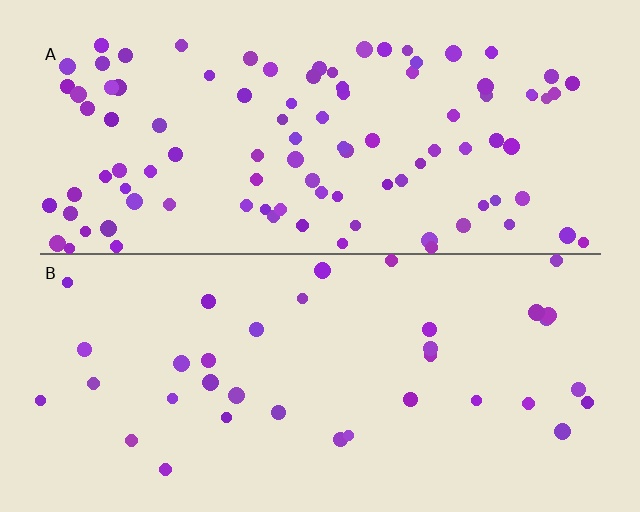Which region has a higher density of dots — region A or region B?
A (the top).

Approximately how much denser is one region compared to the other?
Approximately 2.7× — region A over region B.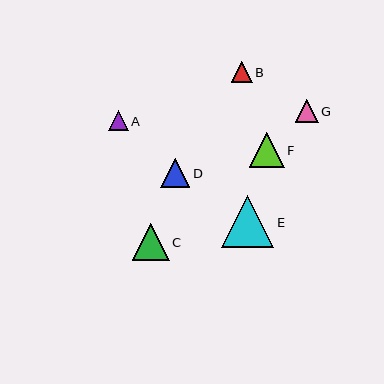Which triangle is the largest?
Triangle E is the largest with a size of approximately 52 pixels.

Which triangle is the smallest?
Triangle A is the smallest with a size of approximately 20 pixels.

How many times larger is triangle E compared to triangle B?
Triangle E is approximately 2.5 times the size of triangle B.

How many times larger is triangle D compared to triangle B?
Triangle D is approximately 1.4 times the size of triangle B.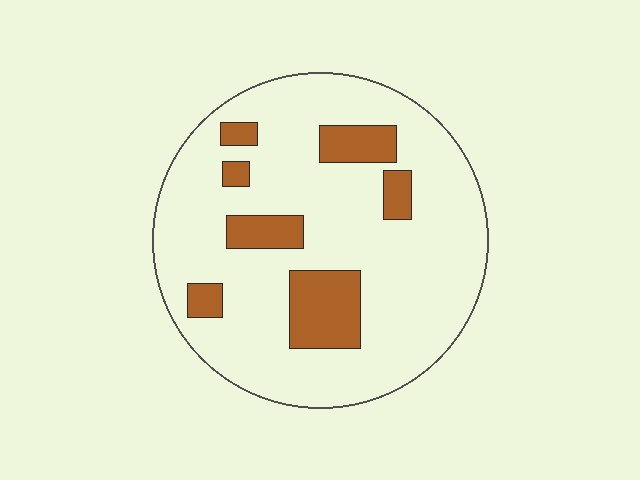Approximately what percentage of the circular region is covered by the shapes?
Approximately 20%.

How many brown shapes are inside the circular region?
7.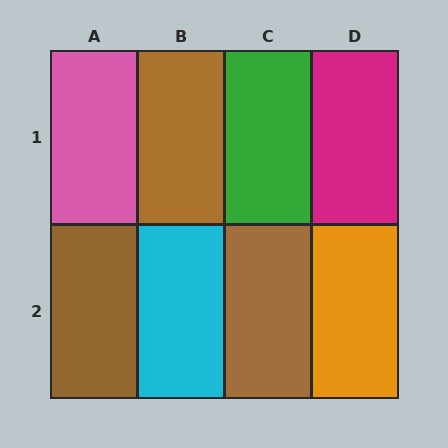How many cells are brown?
3 cells are brown.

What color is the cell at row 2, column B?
Cyan.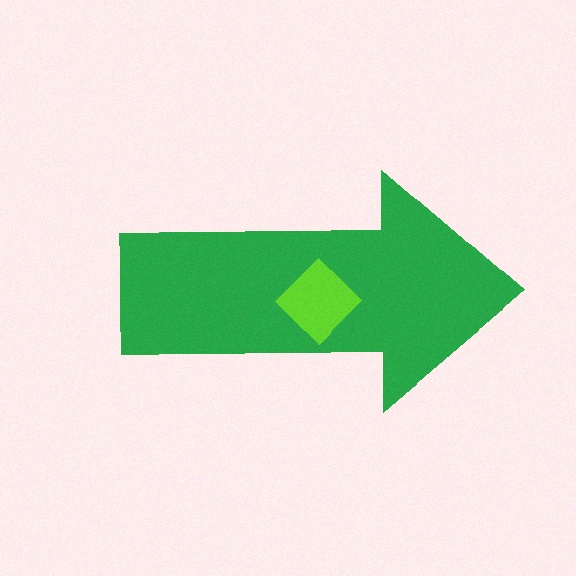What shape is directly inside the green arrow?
The lime diamond.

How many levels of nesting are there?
2.